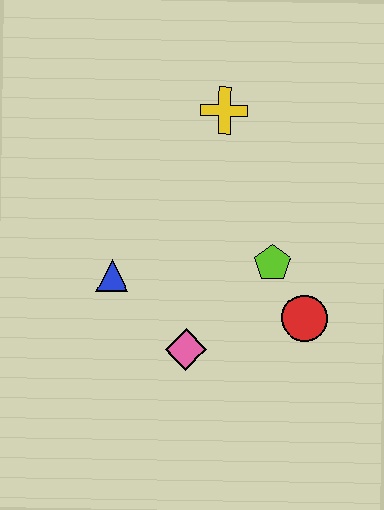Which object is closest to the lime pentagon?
The red circle is closest to the lime pentagon.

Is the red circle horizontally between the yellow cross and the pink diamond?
No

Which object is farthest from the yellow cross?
The pink diamond is farthest from the yellow cross.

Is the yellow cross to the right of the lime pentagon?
No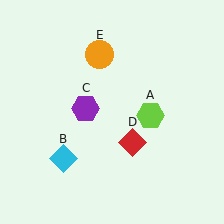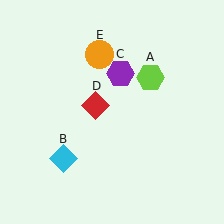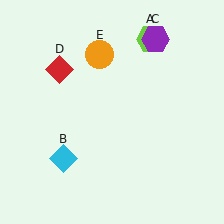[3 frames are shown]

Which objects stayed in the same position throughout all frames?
Cyan diamond (object B) and orange circle (object E) remained stationary.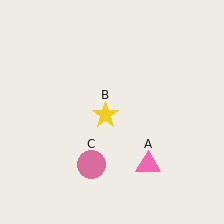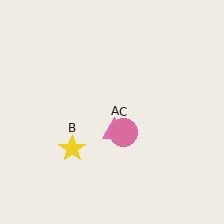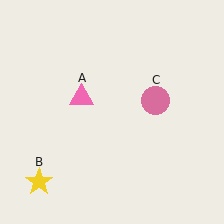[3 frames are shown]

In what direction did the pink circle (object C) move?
The pink circle (object C) moved up and to the right.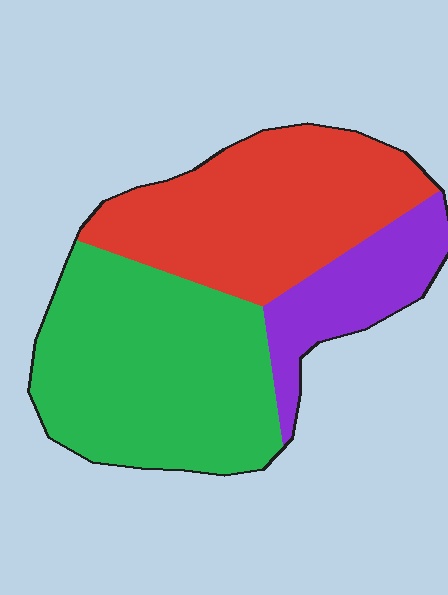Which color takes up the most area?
Green, at roughly 45%.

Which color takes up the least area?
Purple, at roughly 15%.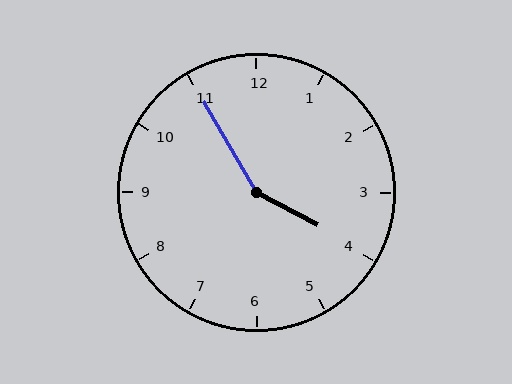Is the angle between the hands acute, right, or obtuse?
It is obtuse.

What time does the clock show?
3:55.